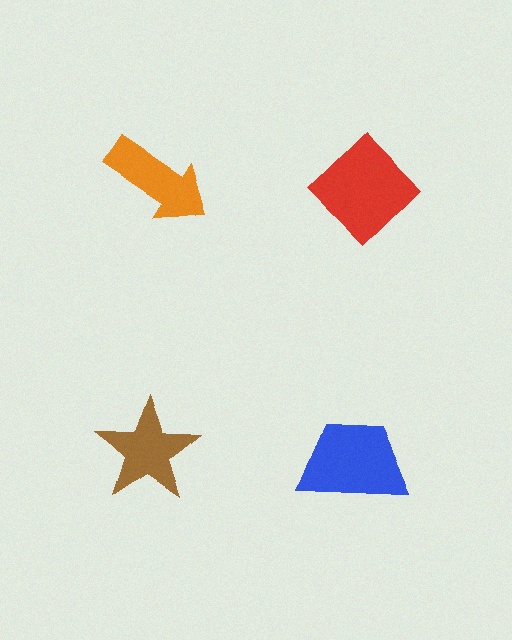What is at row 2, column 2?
A blue trapezoid.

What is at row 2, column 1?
A brown star.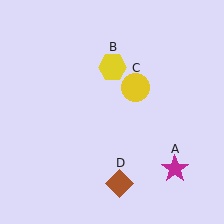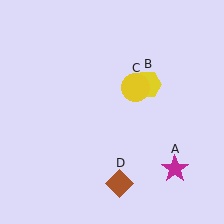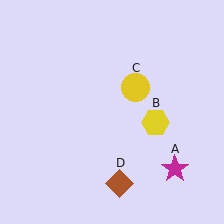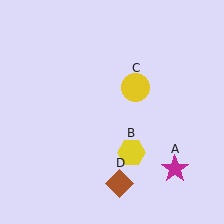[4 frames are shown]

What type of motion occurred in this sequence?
The yellow hexagon (object B) rotated clockwise around the center of the scene.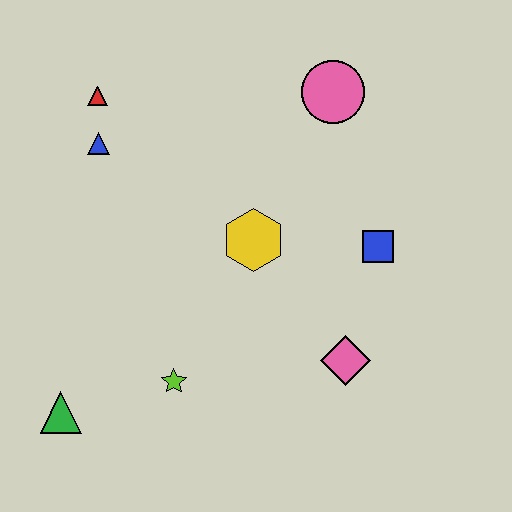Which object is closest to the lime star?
The green triangle is closest to the lime star.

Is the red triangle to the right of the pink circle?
No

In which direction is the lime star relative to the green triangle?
The lime star is to the right of the green triangle.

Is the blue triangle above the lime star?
Yes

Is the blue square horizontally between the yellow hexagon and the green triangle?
No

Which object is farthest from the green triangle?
The pink circle is farthest from the green triangle.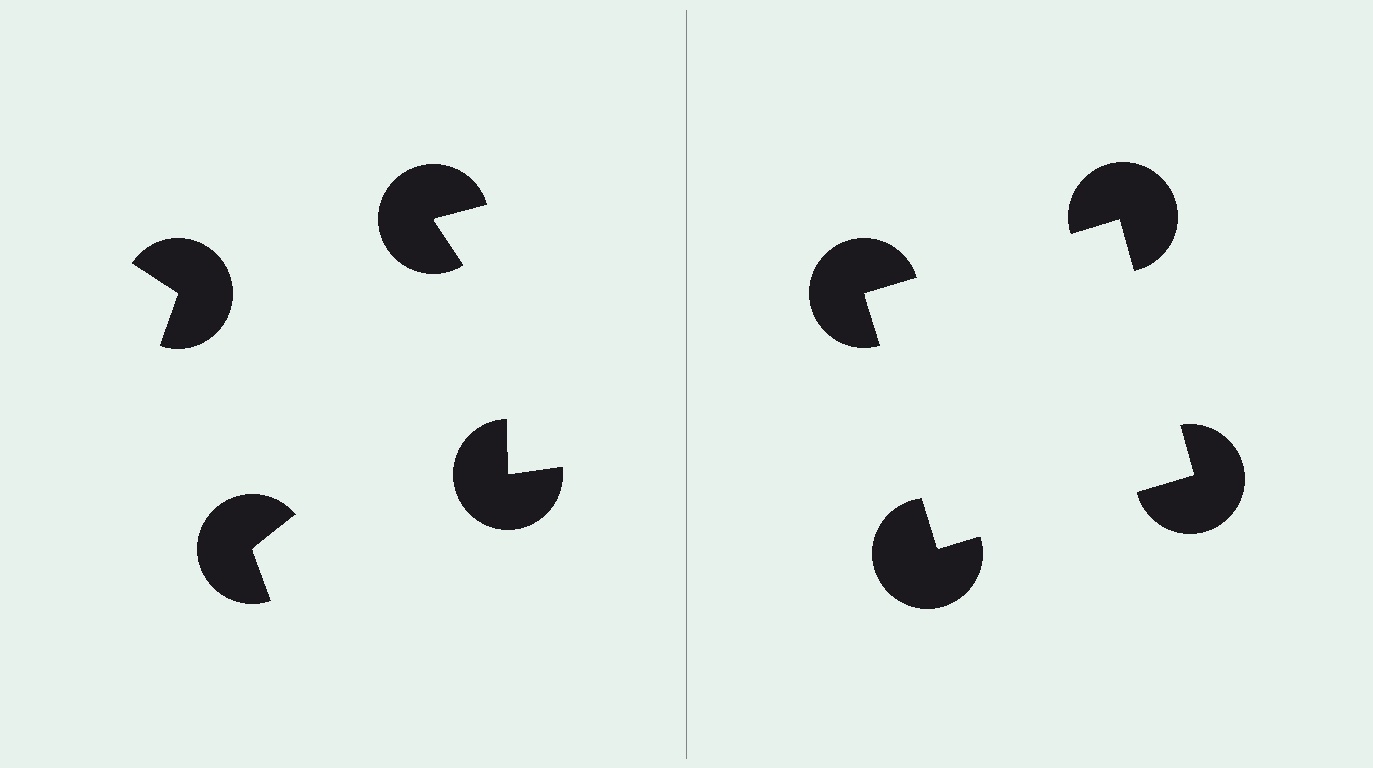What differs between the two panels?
The pac-man discs are positioned identically on both sides; only the wedge orientations differ. On the right they align to a square; on the left they are misaligned.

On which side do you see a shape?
An illusory square appears on the right side. On the left side the wedge cuts are rotated, so no coherent shape forms.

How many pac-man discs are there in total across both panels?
8 — 4 on each side.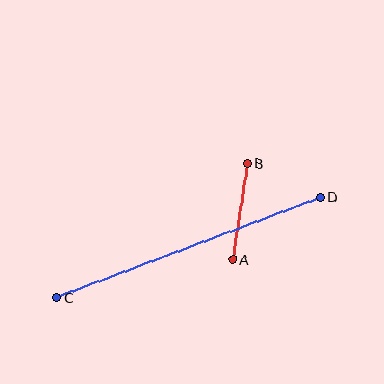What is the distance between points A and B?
The distance is approximately 97 pixels.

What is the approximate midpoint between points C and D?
The midpoint is at approximately (188, 247) pixels.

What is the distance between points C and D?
The distance is approximately 282 pixels.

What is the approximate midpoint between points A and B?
The midpoint is at approximately (240, 211) pixels.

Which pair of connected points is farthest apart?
Points C and D are farthest apart.